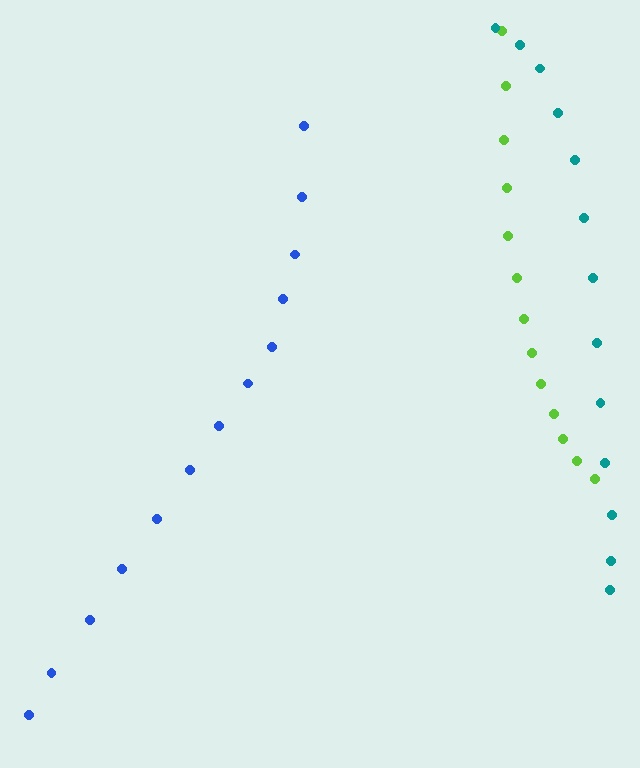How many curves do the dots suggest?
There are 3 distinct paths.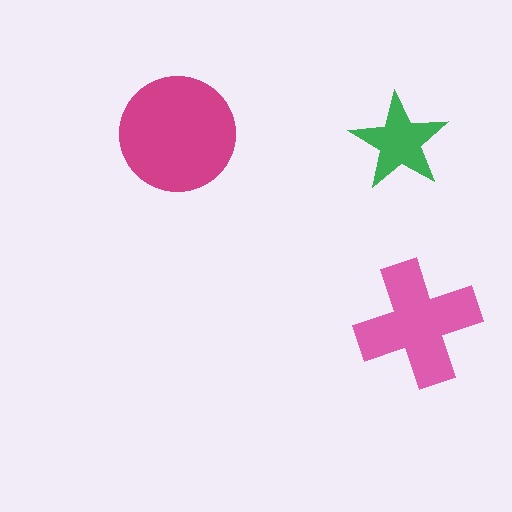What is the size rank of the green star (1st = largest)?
3rd.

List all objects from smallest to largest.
The green star, the pink cross, the magenta circle.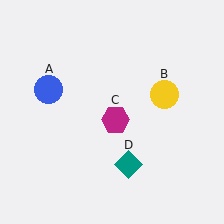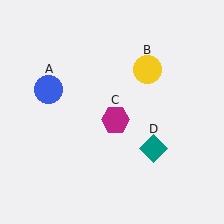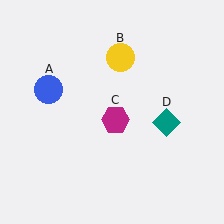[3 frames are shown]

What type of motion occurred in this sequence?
The yellow circle (object B), teal diamond (object D) rotated counterclockwise around the center of the scene.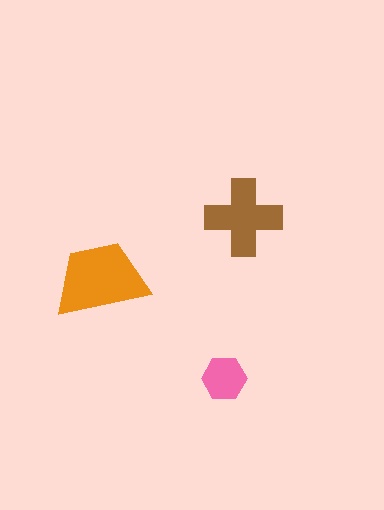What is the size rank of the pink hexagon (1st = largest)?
3rd.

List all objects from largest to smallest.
The orange trapezoid, the brown cross, the pink hexagon.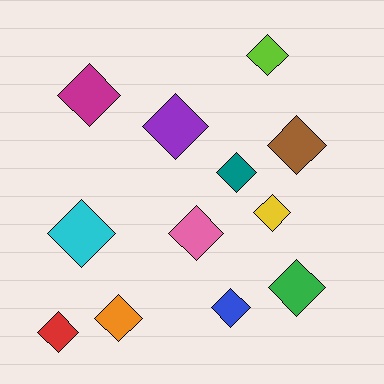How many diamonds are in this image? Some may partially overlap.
There are 12 diamonds.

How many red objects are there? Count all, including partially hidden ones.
There is 1 red object.